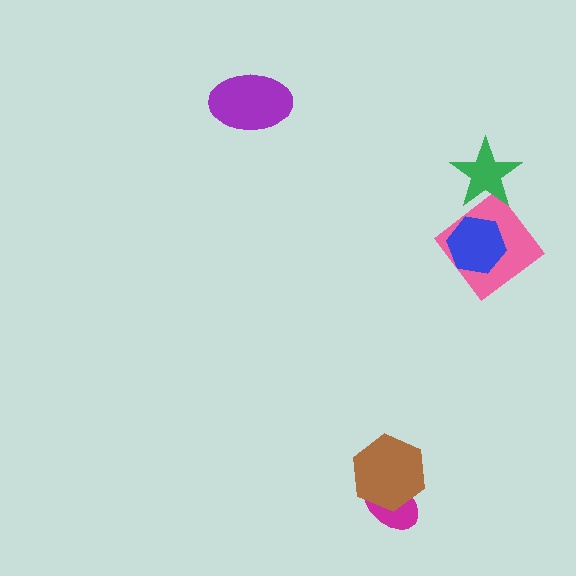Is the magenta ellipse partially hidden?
Yes, it is partially covered by another shape.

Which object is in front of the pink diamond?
The blue hexagon is in front of the pink diamond.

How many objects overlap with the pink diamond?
1 object overlaps with the pink diamond.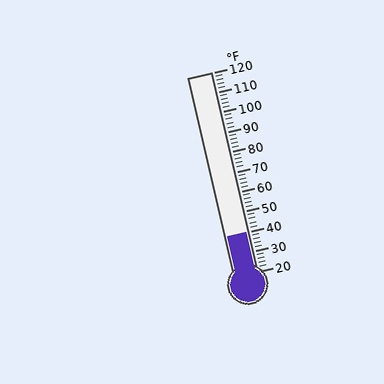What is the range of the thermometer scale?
The thermometer scale ranges from 20°F to 120°F.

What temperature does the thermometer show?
The thermometer shows approximately 40°F.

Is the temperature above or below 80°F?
The temperature is below 80°F.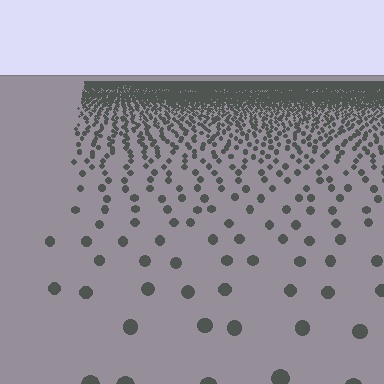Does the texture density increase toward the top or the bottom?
Density increases toward the top.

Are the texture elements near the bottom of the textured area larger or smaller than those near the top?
Larger. Near the bottom, elements are closer to the viewer and appear at a bigger on-screen size.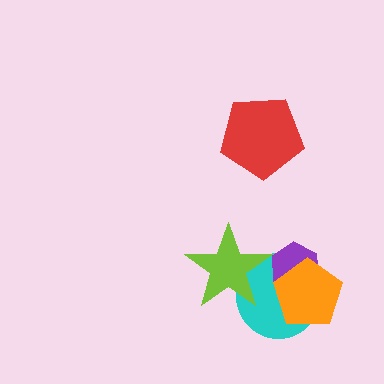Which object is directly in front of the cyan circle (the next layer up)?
The lime star is directly in front of the cyan circle.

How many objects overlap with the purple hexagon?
2 objects overlap with the purple hexagon.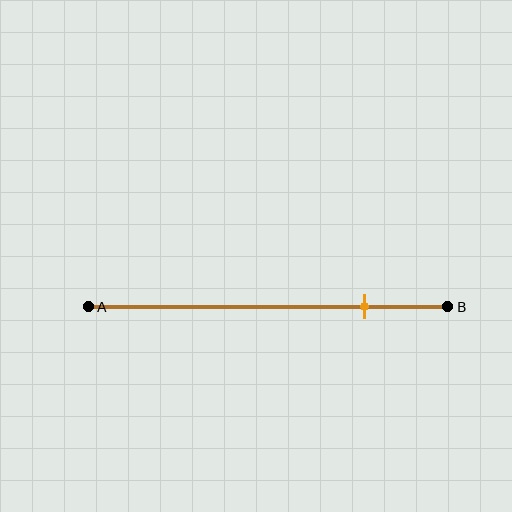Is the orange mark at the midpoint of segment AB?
No, the mark is at about 75% from A, not at the 50% midpoint.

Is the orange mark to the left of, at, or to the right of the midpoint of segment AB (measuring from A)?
The orange mark is to the right of the midpoint of segment AB.